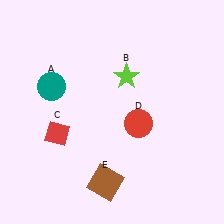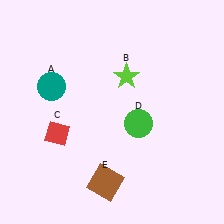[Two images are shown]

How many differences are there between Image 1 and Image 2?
There is 1 difference between the two images.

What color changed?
The circle (D) changed from red in Image 1 to green in Image 2.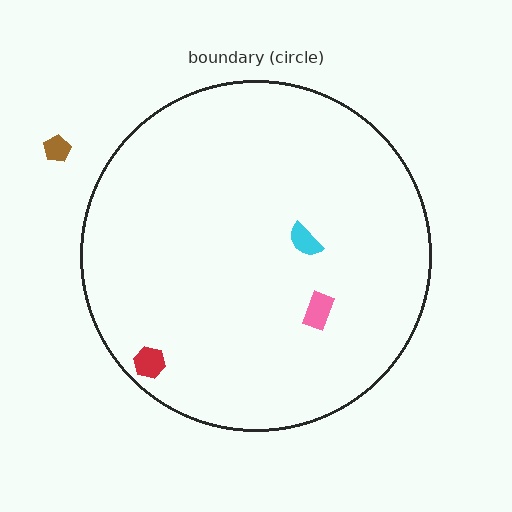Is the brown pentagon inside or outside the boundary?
Outside.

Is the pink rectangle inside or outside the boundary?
Inside.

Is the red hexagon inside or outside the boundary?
Inside.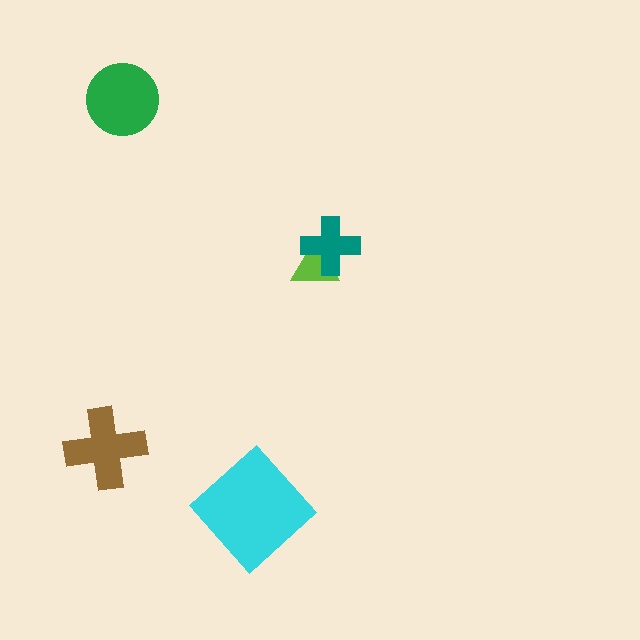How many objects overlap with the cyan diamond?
0 objects overlap with the cyan diamond.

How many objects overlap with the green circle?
0 objects overlap with the green circle.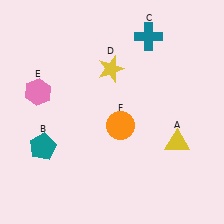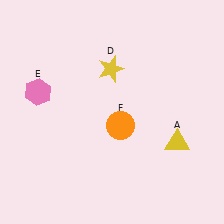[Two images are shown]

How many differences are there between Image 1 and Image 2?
There are 2 differences between the two images.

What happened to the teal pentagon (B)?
The teal pentagon (B) was removed in Image 2. It was in the bottom-left area of Image 1.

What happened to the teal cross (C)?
The teal cross (C) was removed in Image 2. It was in the top-right area of Image 1.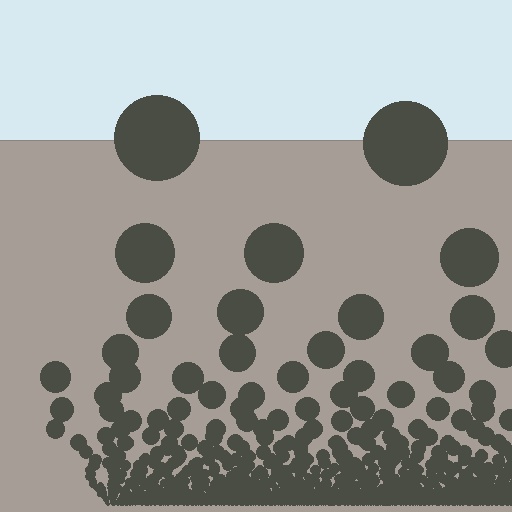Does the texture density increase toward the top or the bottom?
Density increases toward the bottom.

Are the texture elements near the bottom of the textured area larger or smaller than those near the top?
Smaller. The gradient is inverted — elements near the bottom are smaller and denser.